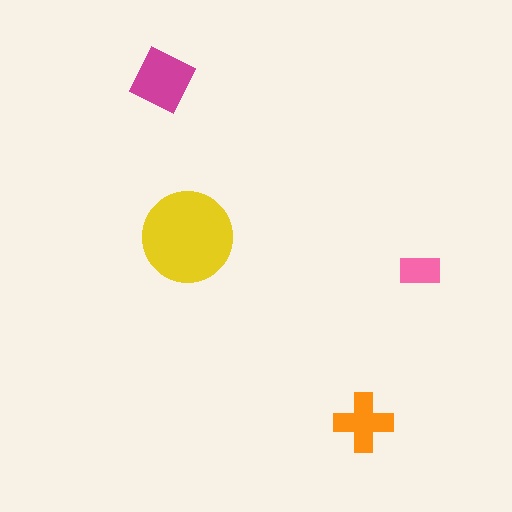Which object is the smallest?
The pink rectangle.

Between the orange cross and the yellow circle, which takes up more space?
The yellow circle.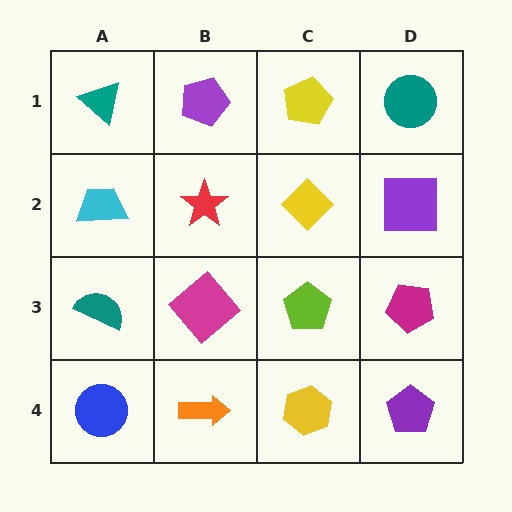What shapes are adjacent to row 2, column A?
A teal triangle (row 1, column A), a teal semicircle (row 3, column A), a red star (row 2, column B).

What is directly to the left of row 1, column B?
A teal triangle.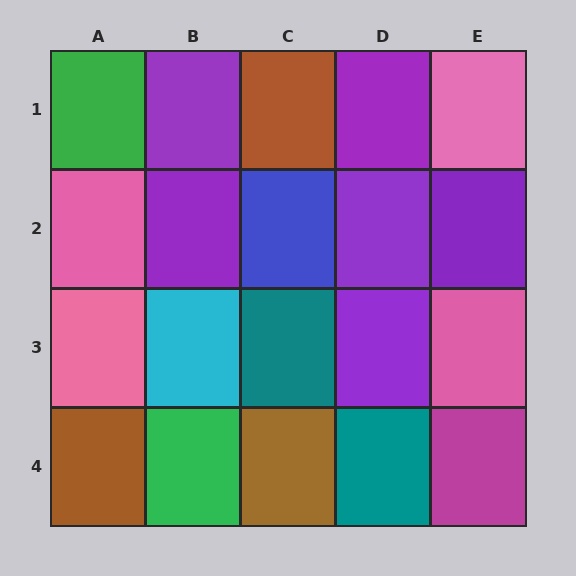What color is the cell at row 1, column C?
Brown.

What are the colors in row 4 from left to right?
Brown, green, brown, teal, magenta.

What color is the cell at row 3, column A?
Pink.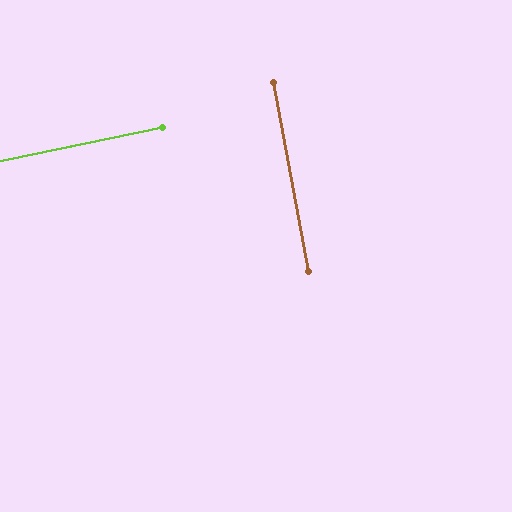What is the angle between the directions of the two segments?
Approximately 89 degrees.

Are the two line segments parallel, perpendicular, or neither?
Perpendicular — they meet at approximately 89°.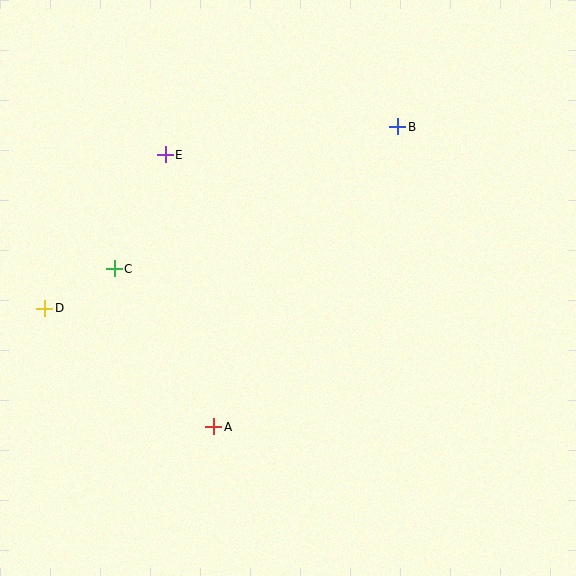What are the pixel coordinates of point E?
Point E is at (165, 155).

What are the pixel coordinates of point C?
Point C is at (114, 269).